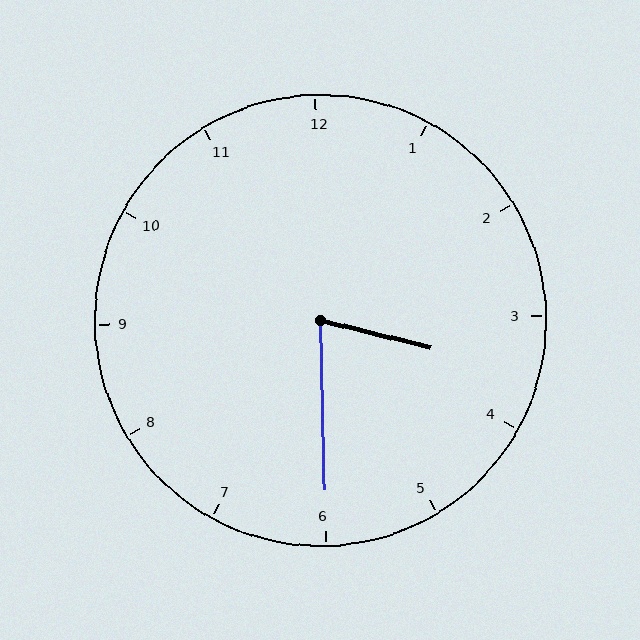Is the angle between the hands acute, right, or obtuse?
It is acute.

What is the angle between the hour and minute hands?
Approximately 75 degrees.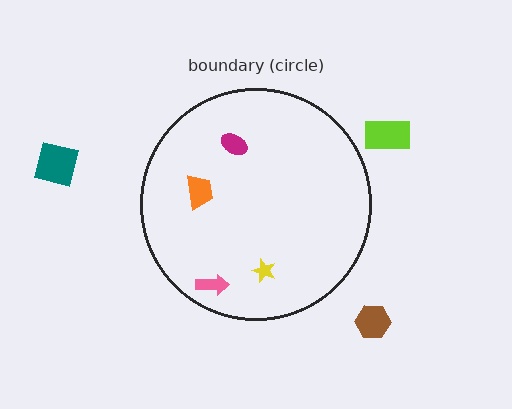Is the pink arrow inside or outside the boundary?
Inside.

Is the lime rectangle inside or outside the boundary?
Outside.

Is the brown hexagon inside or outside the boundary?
Outside.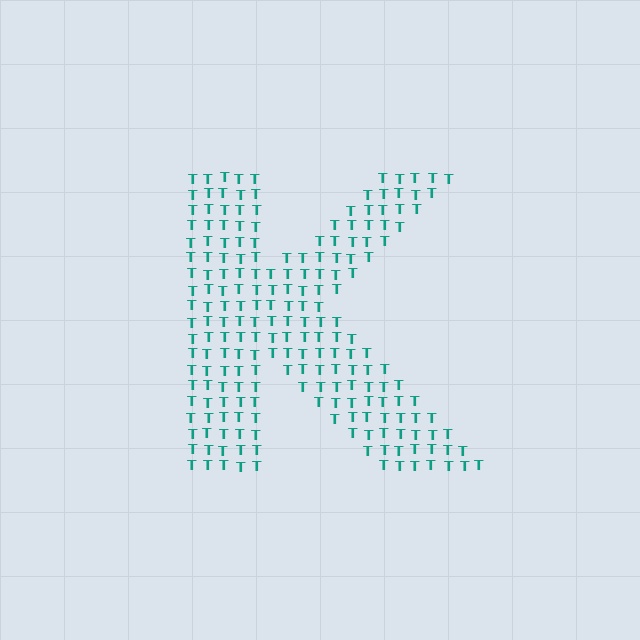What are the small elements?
The small elements are letter T's.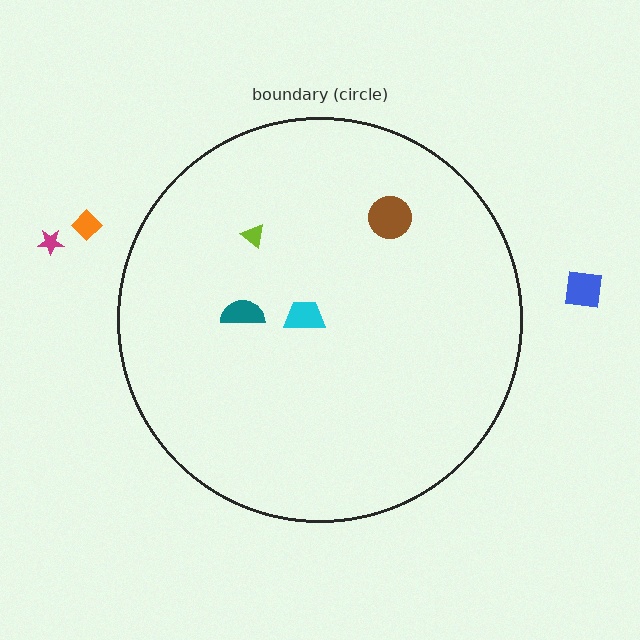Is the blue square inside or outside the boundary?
Outside.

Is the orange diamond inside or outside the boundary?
Outside.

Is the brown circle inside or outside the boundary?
Inside.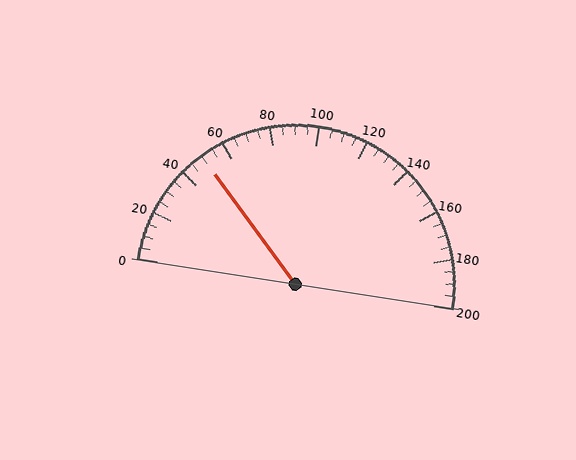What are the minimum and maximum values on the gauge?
The gauge ranges from 0 to 200.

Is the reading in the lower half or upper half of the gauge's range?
The reading is in the lower half of the range (0 to 200).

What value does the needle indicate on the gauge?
The needle indicates approximately 50.